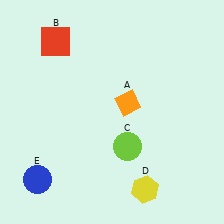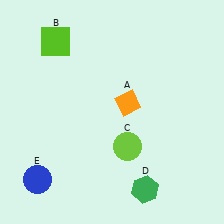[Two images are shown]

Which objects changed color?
B changed from red to lime. D changed from yellow to green.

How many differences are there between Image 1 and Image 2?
There are 2 differences between the two images.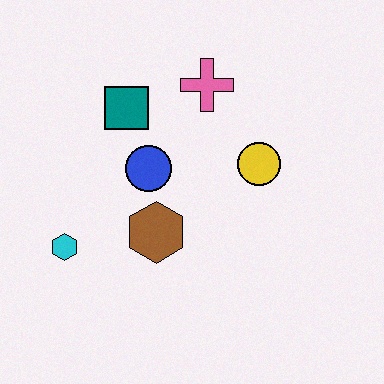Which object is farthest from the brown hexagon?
The pink cross is farthest from the brown hexagon.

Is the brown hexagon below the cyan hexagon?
No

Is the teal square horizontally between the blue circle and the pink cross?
No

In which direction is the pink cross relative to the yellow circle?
The pink cross is above the yellow circle.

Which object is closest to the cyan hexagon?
The brown hexagon is closest to the cyan hexagon.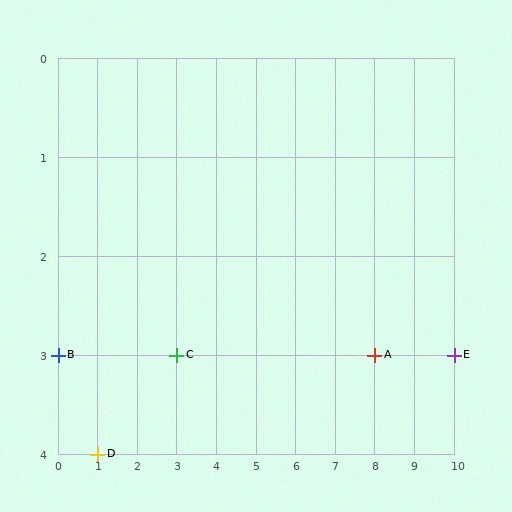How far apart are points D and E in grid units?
Points D and E are 9 columns and 1 row apart (about 9.1 grid units diagonally).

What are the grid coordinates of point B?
Point B is at grid coordinates (0, 3).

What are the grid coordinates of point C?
Point C is at grid coordinates (3, 3).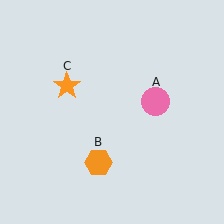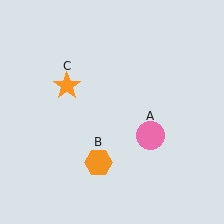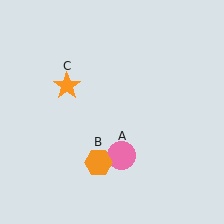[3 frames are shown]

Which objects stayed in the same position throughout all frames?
Orange hexagon (object B) and orange star (object C) remained stationary.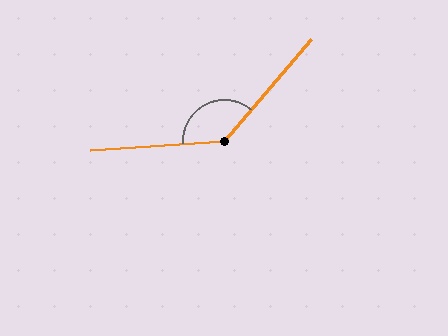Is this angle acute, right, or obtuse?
It is obtuse.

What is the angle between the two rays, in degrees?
Approximately 134 degrees.